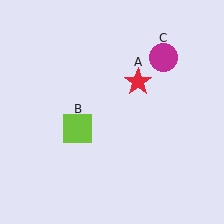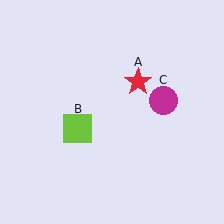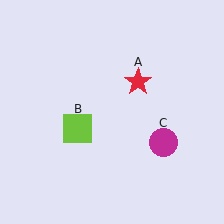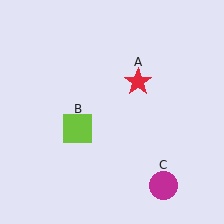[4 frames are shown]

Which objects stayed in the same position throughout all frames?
Red star (object A) and lime square (object B) remained stationary.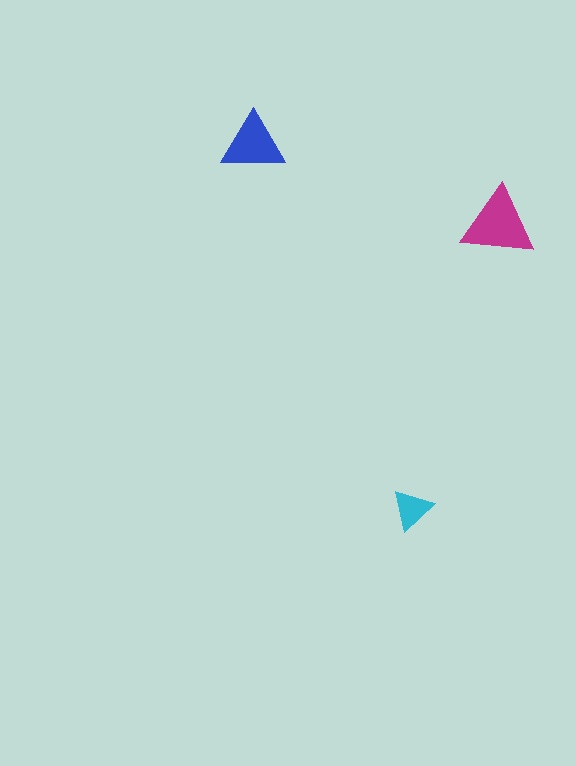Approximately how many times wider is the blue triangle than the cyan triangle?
About 1.5 times wider.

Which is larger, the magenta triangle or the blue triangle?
The magenta one.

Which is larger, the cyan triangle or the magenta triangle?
The magenta one.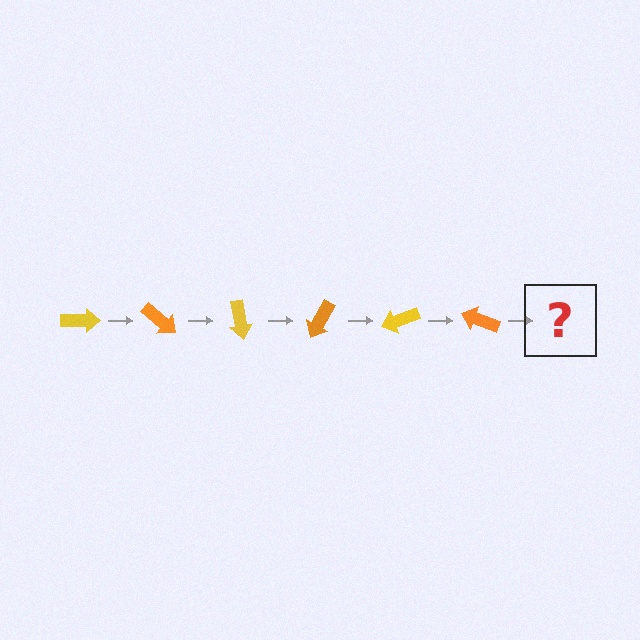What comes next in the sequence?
The next element should be a yellow arrow, rotated 240 degrees from the start.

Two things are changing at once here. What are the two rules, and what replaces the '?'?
The two rules are that it rotates 40 degrees each step and the color cycles through yellow and orange. The '?' should be a yellow arrow, rotated 240 degrees from the start.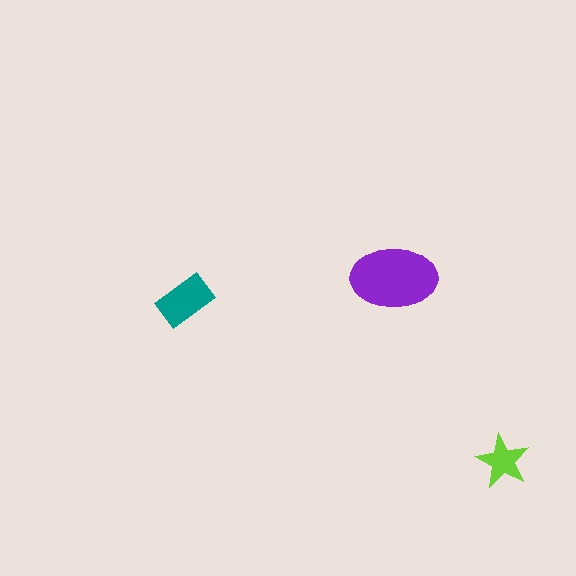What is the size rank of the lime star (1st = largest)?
3rd.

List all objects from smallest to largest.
The lime star, the teal rectangle, the purple ellipse.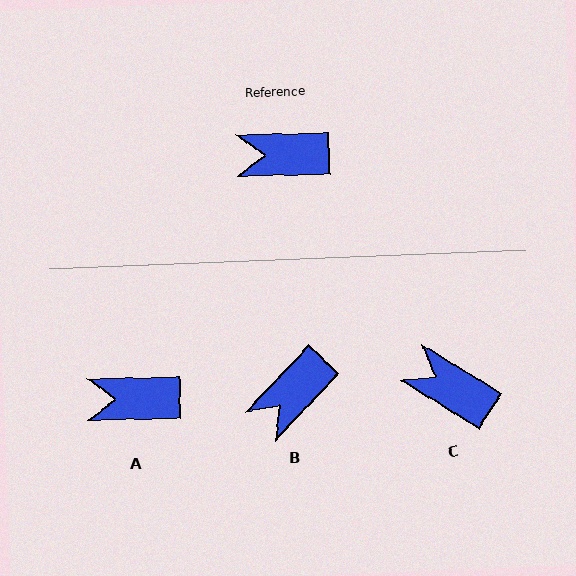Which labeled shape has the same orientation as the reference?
A.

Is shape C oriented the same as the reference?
No, it is off by about 33 degrees.